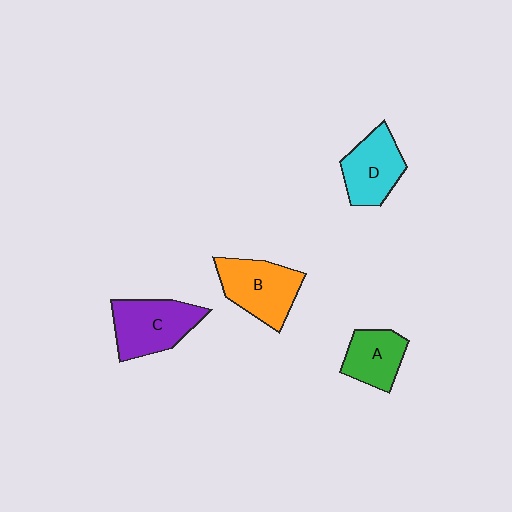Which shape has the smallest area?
Shape A (green).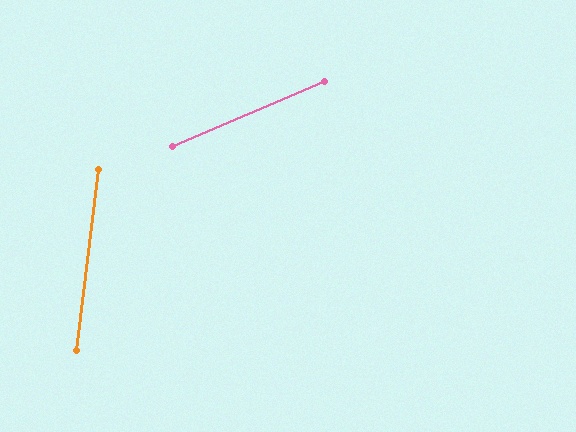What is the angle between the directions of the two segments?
Approximately 60 degrees.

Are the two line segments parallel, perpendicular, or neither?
Neither parallel nor perpendicular — they differ by about 60°.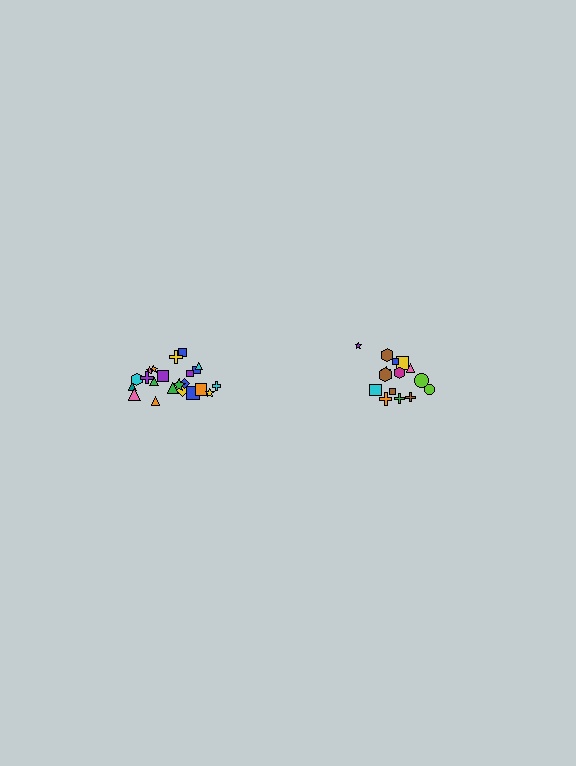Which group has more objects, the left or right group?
The left group.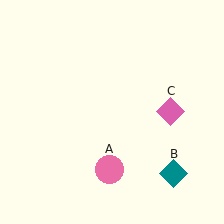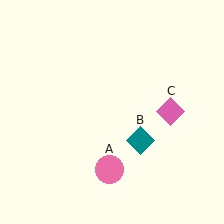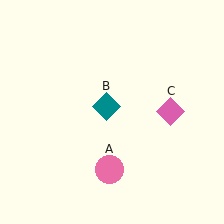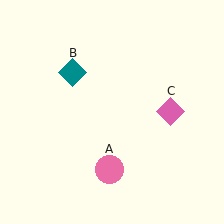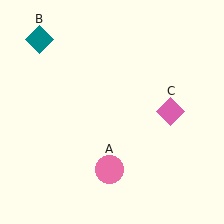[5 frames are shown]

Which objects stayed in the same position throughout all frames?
Pink circle (object A) and pink diamond (object C) remained stationary.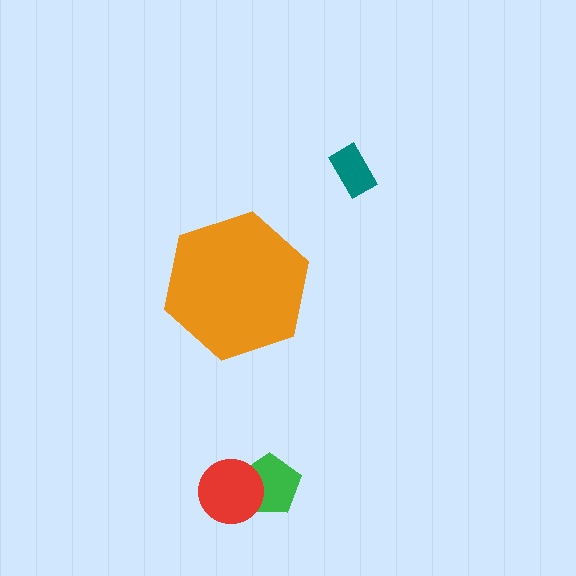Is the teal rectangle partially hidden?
No, the teal rectangle is fully visible.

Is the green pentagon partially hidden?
No, the green pentagon is fully visible.